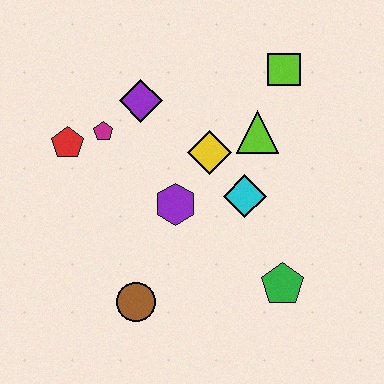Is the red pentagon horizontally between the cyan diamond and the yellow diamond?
No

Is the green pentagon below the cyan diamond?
Yes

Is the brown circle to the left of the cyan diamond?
Yes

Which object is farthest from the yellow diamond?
The brown circle is farthest from the yellow diamond.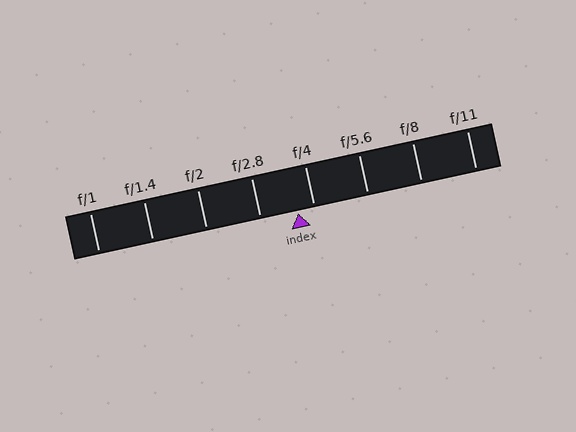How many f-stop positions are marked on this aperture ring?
There are 8 f-stop positions marked.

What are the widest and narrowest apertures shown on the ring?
The widest aperture shown is f/1 and the narrowest is f/11.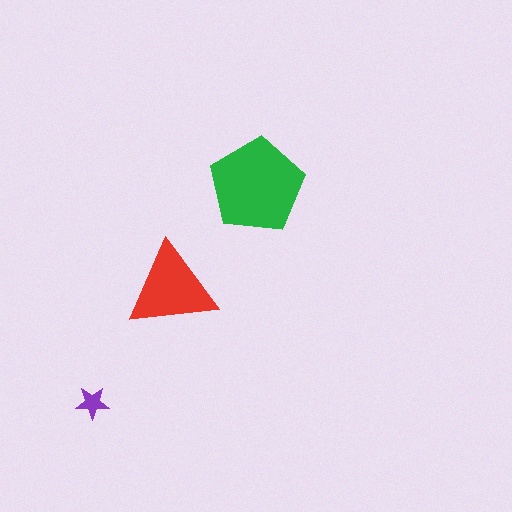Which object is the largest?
The green pentagon.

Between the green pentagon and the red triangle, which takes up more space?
The green pentagon.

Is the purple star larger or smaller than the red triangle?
Smaller.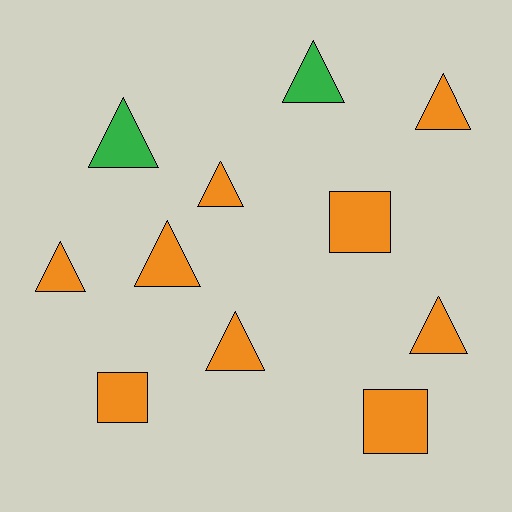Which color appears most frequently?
Orange, with 9 objects.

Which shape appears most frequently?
Triangle, with 8 objects.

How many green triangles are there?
There are 2 green triangles.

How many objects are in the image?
There are 11 objects.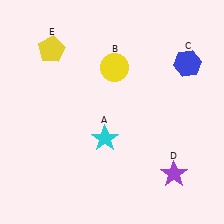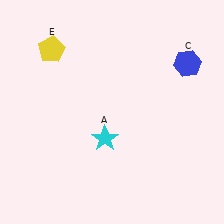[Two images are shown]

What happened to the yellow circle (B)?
The yellow circle (B) was removed in Image 2. It was in the top-right area of Image 1.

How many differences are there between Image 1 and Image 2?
There are 2 differences between the two images.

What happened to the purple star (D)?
The purple star (D) was removed in Image 2. It was in the bottom-right area of Image 1.